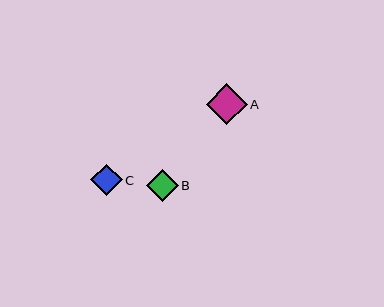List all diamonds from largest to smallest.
From largest to smallest: A, B, C.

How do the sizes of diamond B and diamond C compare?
Diamond B and diamond C are approximately the same size.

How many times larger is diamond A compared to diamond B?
Diamond A is approximately 1.3 times the size of diamond B.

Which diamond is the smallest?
Diamond C is the smallest with a size of approximately 31 pixels.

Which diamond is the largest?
Diamond A is the largest with a size of approximately 40 pixels.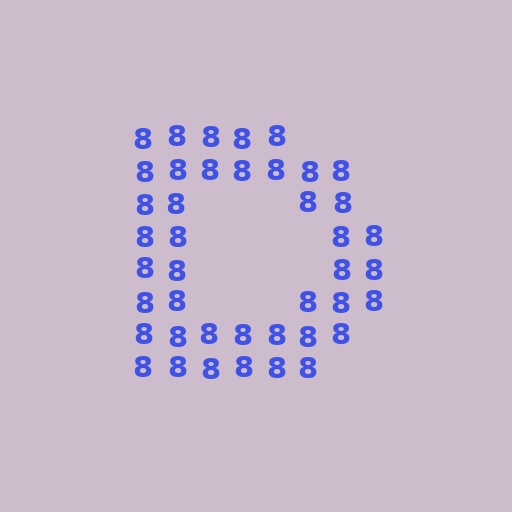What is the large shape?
The large shape is the letter D.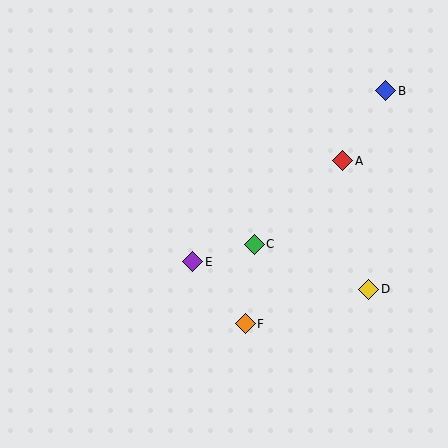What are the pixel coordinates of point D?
Point D is at (369, 289).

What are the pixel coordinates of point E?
Point E is at (193, 262).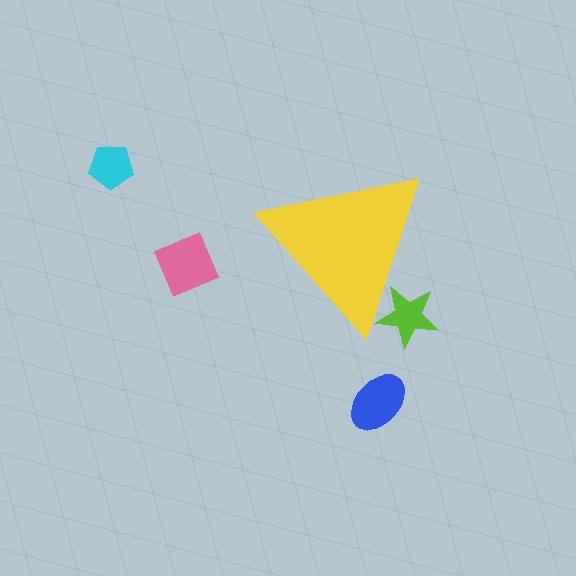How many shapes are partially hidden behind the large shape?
1 shape is partially hidden.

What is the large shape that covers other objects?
A yellow triangle.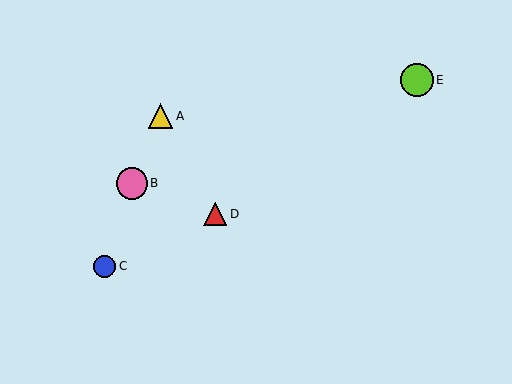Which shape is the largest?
The lime circle (labeled E) is the largest.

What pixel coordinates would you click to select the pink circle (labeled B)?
Click at (132, 183) to select the pink circle B.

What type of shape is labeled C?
Shape C is a blue circle.